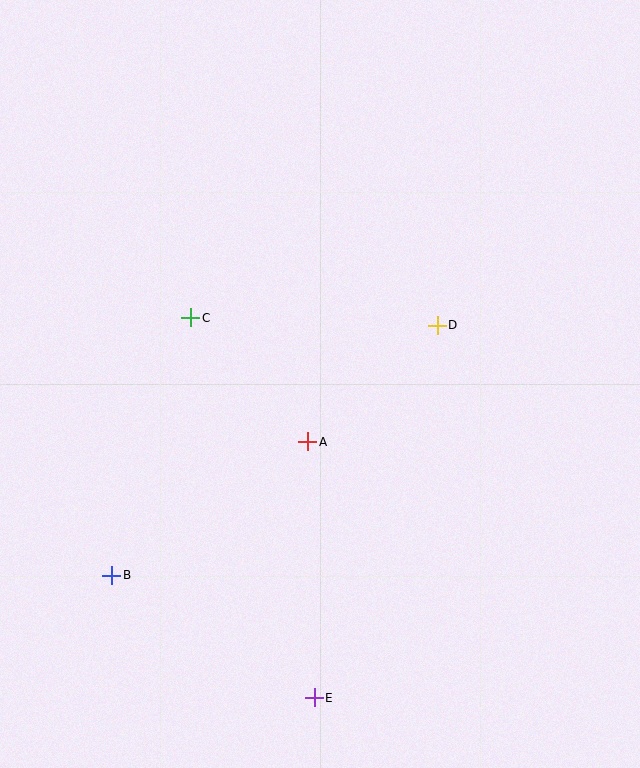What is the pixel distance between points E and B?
The distance between E and B is 237 pixels.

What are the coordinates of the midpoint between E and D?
The midpoint between E and D is at (376, 511).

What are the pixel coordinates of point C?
Point C is at (191, 318).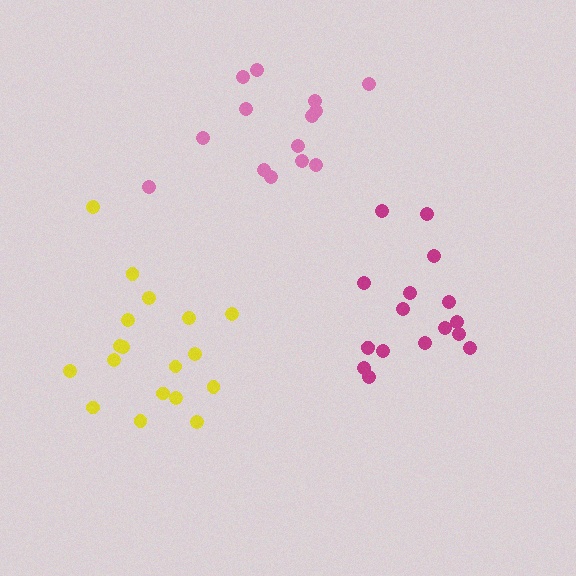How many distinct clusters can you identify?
There are 3 distinct clusters.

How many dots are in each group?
Group 1: 17 dots, Group 2: 14 dots, Group 3: 18 dots (49 total).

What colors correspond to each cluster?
The clusters are colored: magenta, pink, yellow.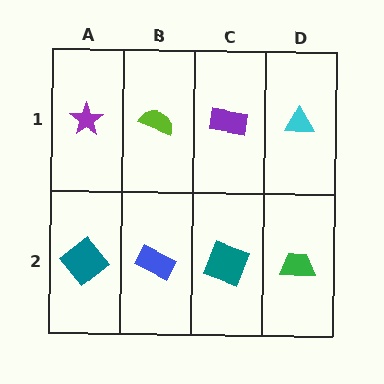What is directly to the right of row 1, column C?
A cyan triangle.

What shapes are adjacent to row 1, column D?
A green trapezoid (row 2, column D), a purple rectangle (row 1, column C).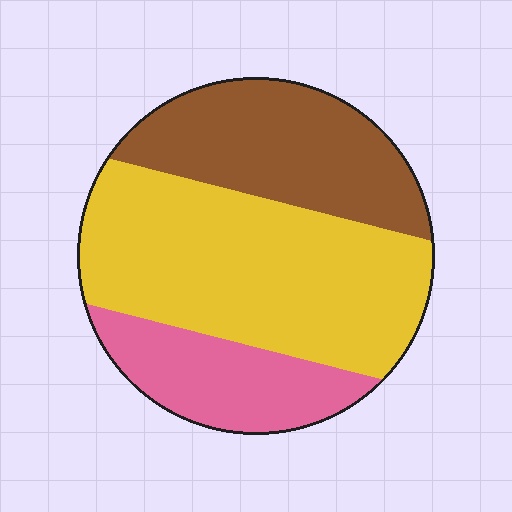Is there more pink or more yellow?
Yellow.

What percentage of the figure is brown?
Brown takes up about one third (1/3) of the figure.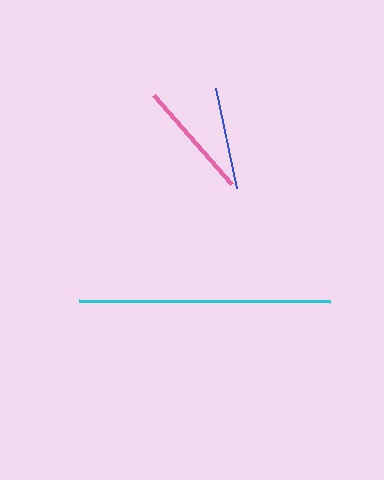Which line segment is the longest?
The cyan line is the longest at approximately 250 pixels.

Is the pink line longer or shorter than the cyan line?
The cyan line is longer than the pink line.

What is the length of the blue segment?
The blue segment is approximately 102 pixels long.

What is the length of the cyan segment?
The cyan segment is approximately 250 pixels long.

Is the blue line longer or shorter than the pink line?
The pink line is longer than the blue line.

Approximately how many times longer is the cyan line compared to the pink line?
The cyan line is approximately 2.1 times the length of the pink line.